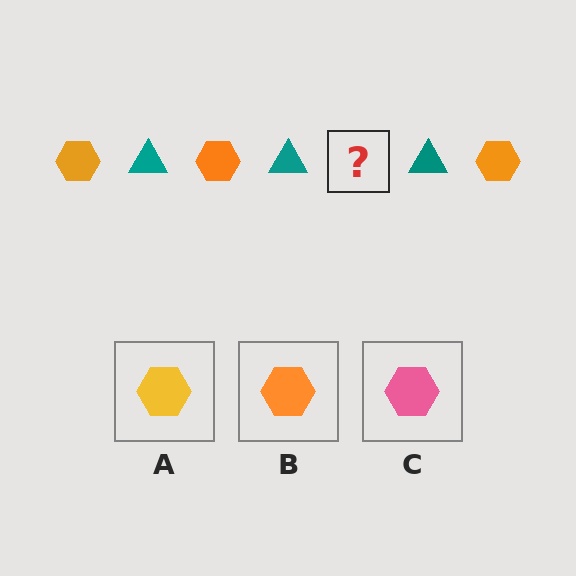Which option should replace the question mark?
Option B.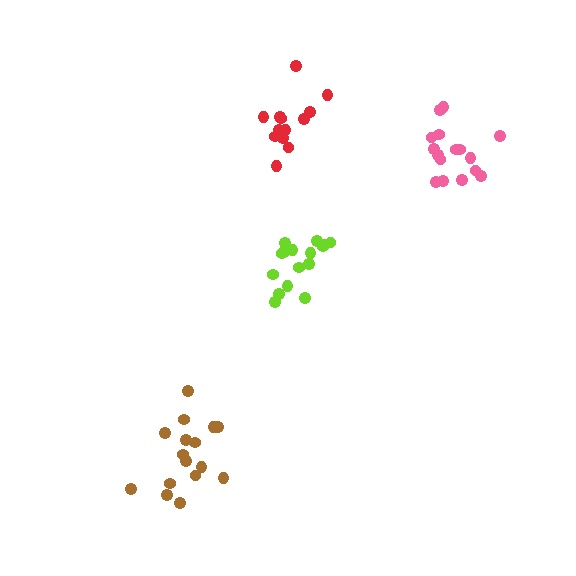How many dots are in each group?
Group 1: 16 dots, Group 2: 16 dots, Group 3: 16 dots, Group 4: 13 dots (61 total).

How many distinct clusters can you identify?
There are 4 distinct clusters.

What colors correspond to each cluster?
The clusters are colored: brown, pink, lime, red.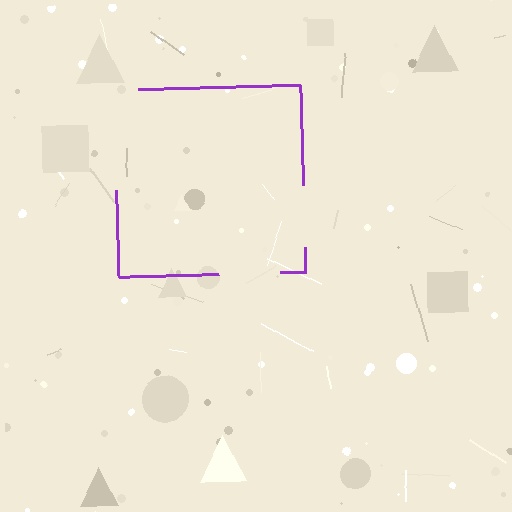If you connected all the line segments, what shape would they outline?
They would outline a square.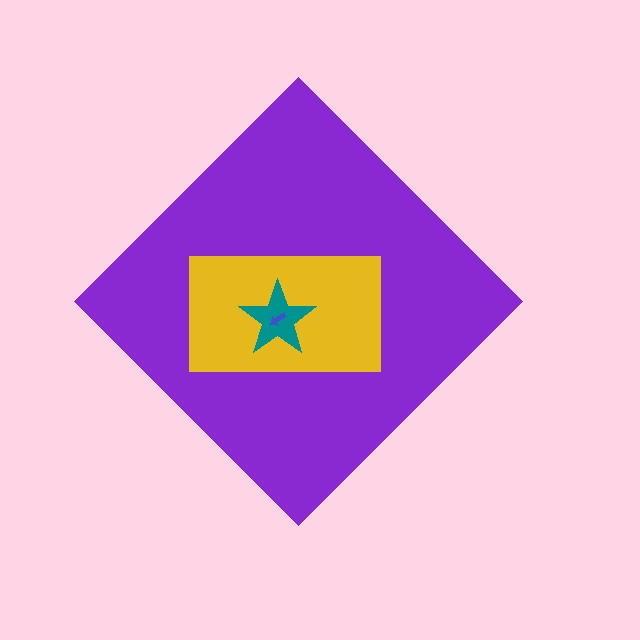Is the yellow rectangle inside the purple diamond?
Yes.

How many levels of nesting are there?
4.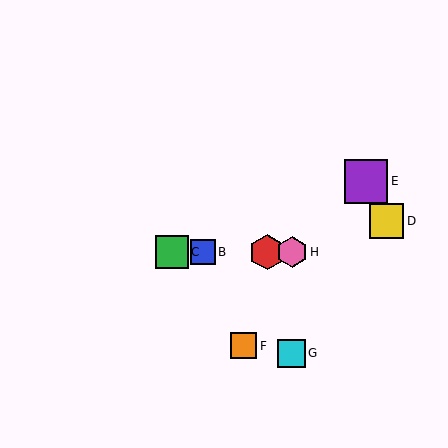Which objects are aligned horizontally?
Objects A, B, C, H are aligned horizontally.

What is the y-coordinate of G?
Object G is at y≈353.